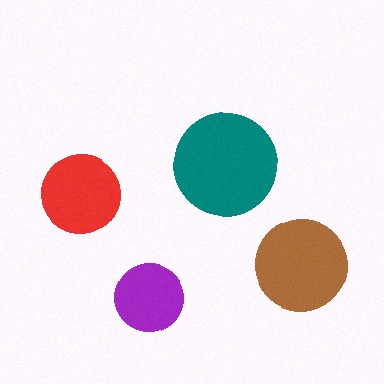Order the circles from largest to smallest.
the teal one, the brown one, the red one, the purple one.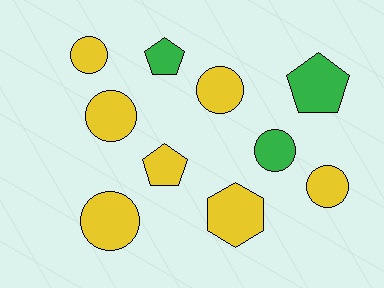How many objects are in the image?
There are 10 objects.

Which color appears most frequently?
Yellow, with 7 objects.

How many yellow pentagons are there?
There is 1 yellow pentagon.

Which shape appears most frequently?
Circle, with 6 objects.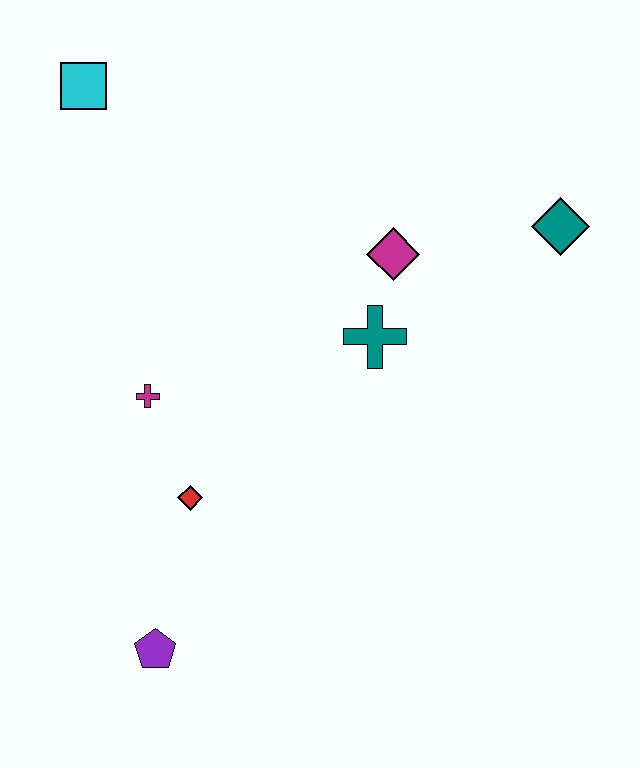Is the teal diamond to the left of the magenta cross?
No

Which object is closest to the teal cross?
The magenta diamond is closest to the teal cross.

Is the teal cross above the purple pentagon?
Yes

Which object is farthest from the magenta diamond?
The purple pentagon is farthest from the magenta diamond.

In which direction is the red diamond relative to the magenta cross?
The red diamond is below the magenta cross.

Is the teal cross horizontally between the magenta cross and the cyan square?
No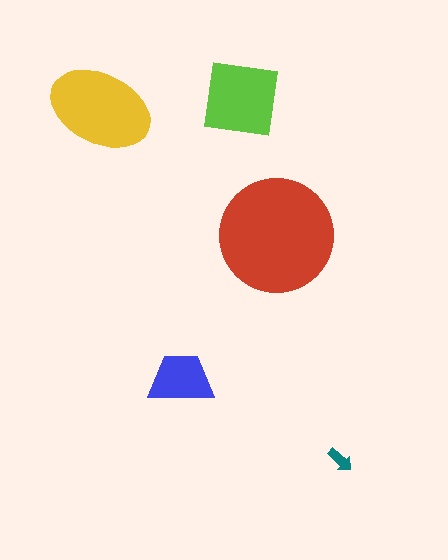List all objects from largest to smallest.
The red circle, the yellow ellipse, the lime square, the blue trapezoid, the teal arrow.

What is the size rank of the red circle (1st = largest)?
1st.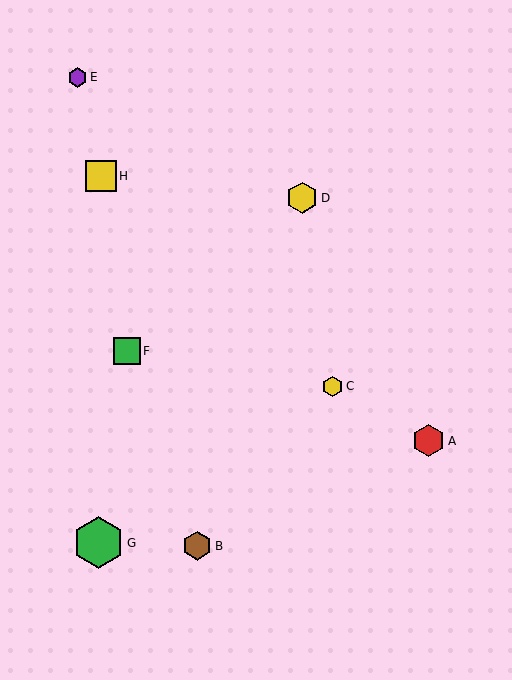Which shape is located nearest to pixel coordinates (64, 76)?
The purple hexagon (labeled E) at (78, 77) is nearest to that location.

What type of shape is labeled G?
Shape G is a green hexagon.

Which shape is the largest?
The green hexagon (labeled G) is the largest.